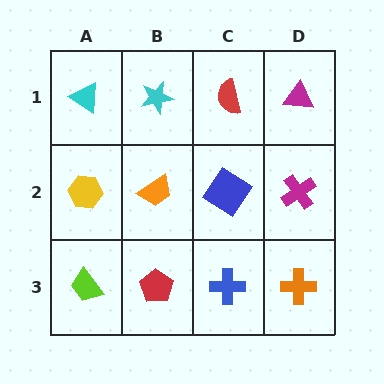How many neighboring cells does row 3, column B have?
3.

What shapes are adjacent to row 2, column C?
A red semicircle (row 1, column C), a blue cross (row 3, column C), an orange trapezoid (row 2, column B), a magenta cross (row 2, column D).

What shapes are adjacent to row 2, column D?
A magenta triangle (row 1, column D), an orange cross (row 3, column D), a blue diamond (row 2, column C).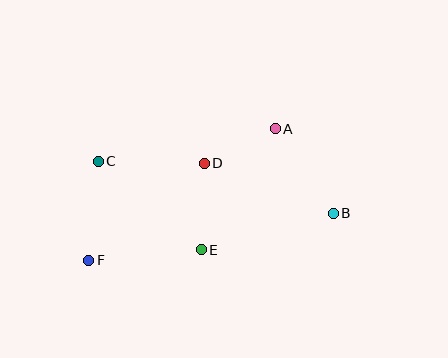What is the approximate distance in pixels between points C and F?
The distance between C and F is approximately 100 pixels.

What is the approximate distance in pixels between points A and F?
The distance between A and F is approximately 228 pixels.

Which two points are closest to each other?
Points A and D are closest to each other.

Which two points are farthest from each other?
Points B and F are farthest from each other.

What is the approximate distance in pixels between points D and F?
The distance between D and F is approximately 150 pixels.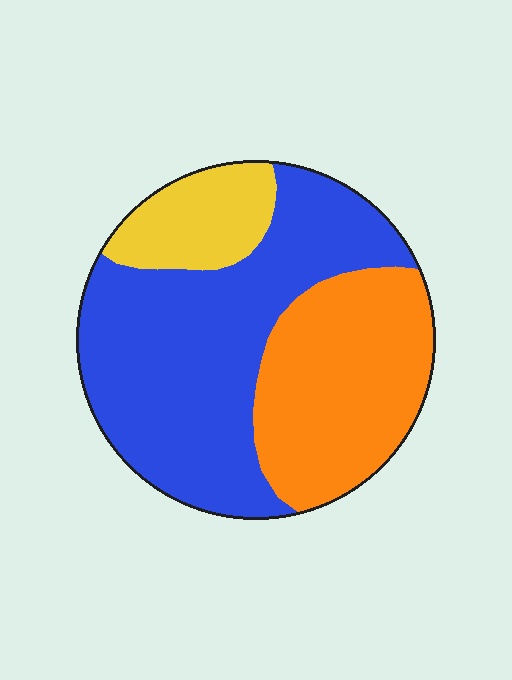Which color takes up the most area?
Blue, at roughly 55%.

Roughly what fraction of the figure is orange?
Orange takes up about one third (1/3) of the figure.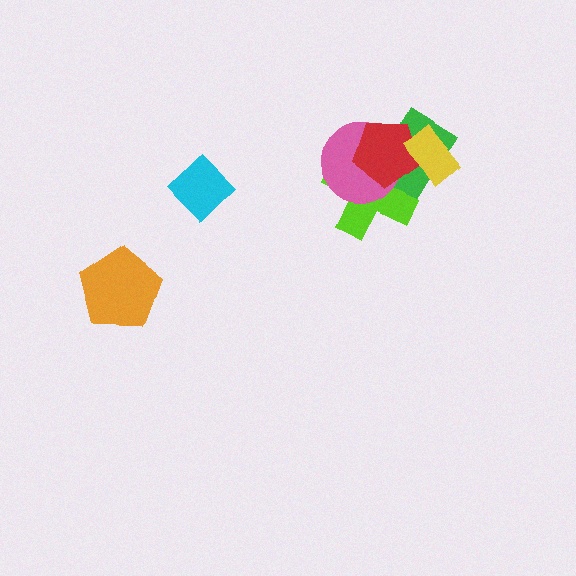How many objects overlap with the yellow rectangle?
2 objects overlap with the yellow rectangle.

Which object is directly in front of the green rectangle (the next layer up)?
The lime cross is directly in front of the green rectangle.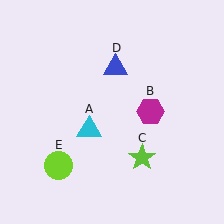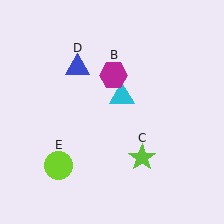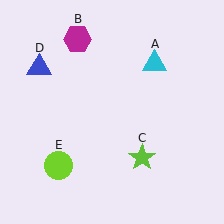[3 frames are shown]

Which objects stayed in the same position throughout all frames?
Lime star (object C) and lime circle (object E) remained stationary.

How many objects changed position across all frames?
3 objects changed position: cyan triangle (object A), magenta hexagon (object B), blue triangle (object D).